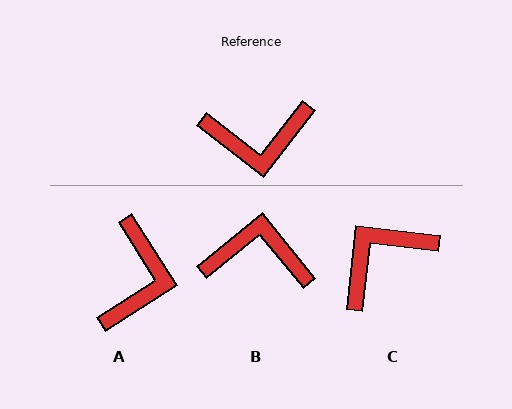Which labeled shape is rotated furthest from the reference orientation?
B, about 167 degrees away.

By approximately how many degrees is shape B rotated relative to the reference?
Approximately 167 degrees counter-clockwise.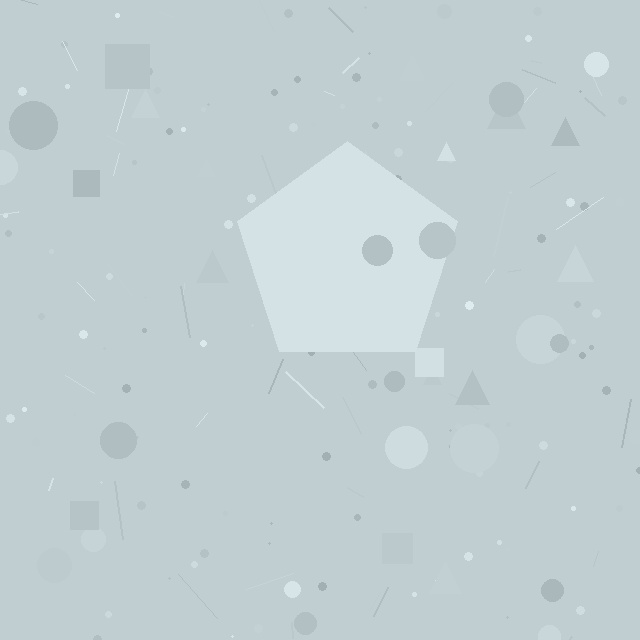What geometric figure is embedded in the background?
A pentagon is embedded in the background.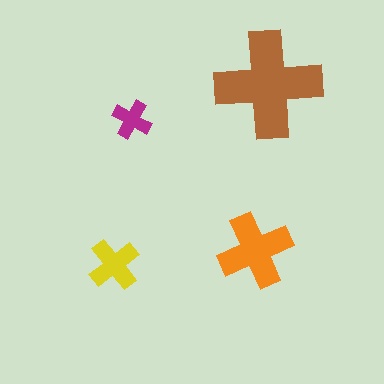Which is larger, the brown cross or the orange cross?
The brown one.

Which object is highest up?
The brown cross is topmost.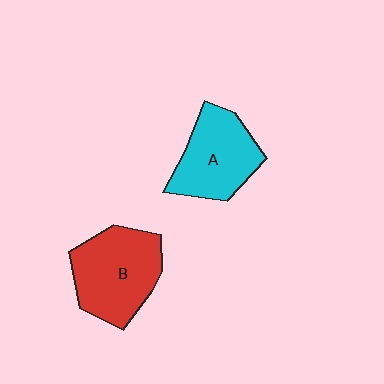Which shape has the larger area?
Shape B (red).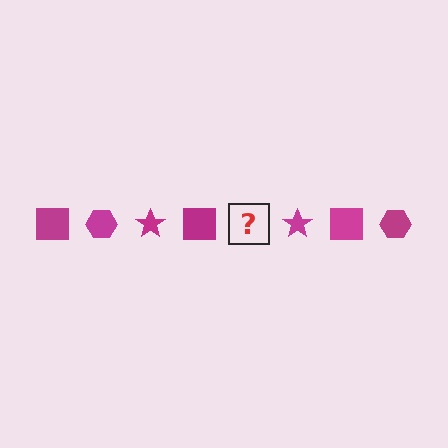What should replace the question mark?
The question mark should be replaced with a magenta hexagon.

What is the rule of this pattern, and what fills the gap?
The rule is that the pattern cycles through square, hexagon, star shapes in magenta. The gap should be filled with a magenta hexagon.